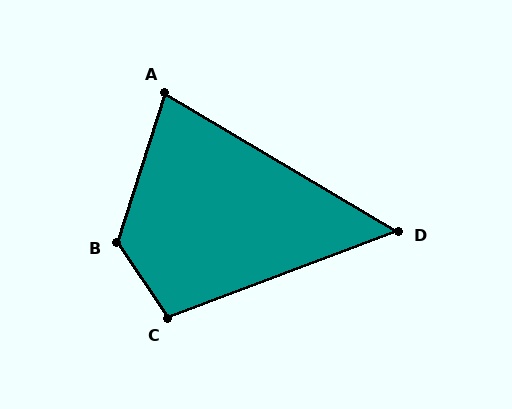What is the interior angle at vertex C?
Approximately 103 degrees (obtuse).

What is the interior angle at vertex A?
Approximately 77 degrees (acute).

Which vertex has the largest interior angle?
B, at approximately 128 degrees.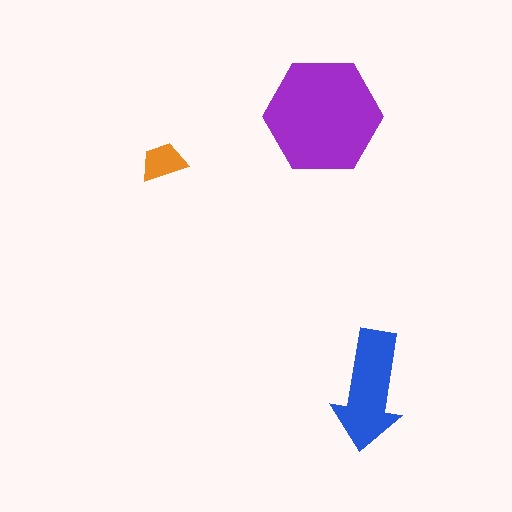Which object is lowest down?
The blue arrow is bottommost.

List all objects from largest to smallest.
The purple hexagon, the blue arrow, the orange trapezoid.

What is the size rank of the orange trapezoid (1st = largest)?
3rd.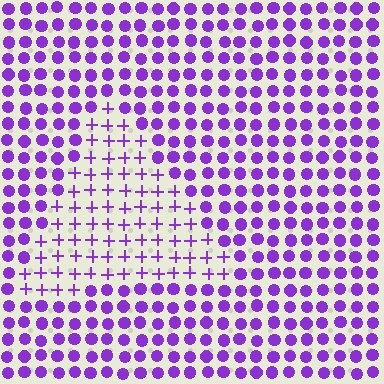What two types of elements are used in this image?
The image uses plus signs inside the triangle region and circles outside it.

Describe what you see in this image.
The image is filled with small purple elements arranged in a uniform grid. A triangle-shaped region contains plus signs, while the surrounding area contains circles. The boundary is defined purely by the change in element shape.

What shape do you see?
I see a triangle.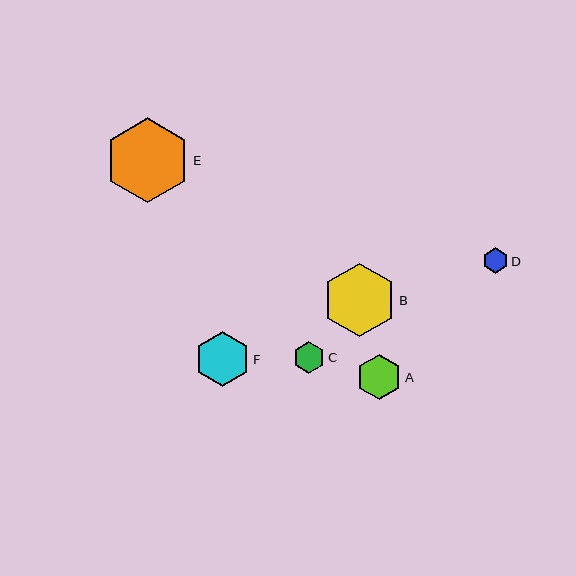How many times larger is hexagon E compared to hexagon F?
Hexagon E is approximately 1.6 times the size of hexagon F.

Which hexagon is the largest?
Hexagon E is the largest with a size of approximately 85 pixels.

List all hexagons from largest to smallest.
From largest to smallest: E, B, F, A, C, D.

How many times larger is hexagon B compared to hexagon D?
Hexagon B is approximately 2.9 times the size of hexagon D.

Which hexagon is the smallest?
Hexagon D is the smallest with a size of approximately 25 pixels.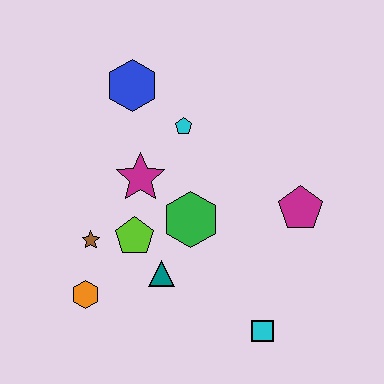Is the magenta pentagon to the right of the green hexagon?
Yes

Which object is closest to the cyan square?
The teal triangle is closest to the cyan square.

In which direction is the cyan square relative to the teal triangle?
The cyan square is to the right of the teal triangle.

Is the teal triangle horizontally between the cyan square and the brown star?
Yes